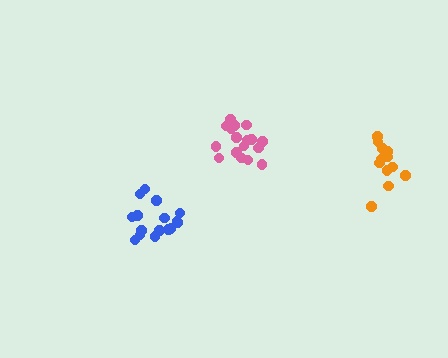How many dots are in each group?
Group 1: 16 dots, Group 2: 18 dots, Group 3: 12 dots (46 total).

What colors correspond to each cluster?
The clusters are colored: blue, pink, orange.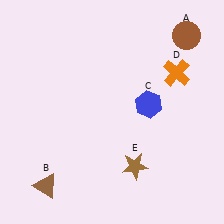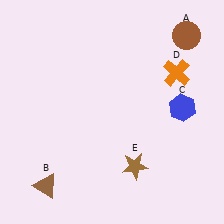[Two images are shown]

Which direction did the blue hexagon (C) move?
The blue hexagon (C) moved right.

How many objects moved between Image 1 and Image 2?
1 object moved between the two images.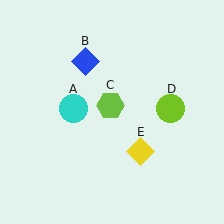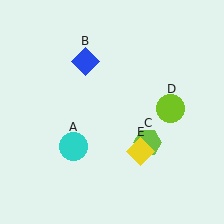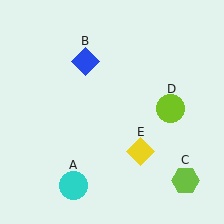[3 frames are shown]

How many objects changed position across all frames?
2 objects changed position: cyan circle (object A), lime hexagon (object C).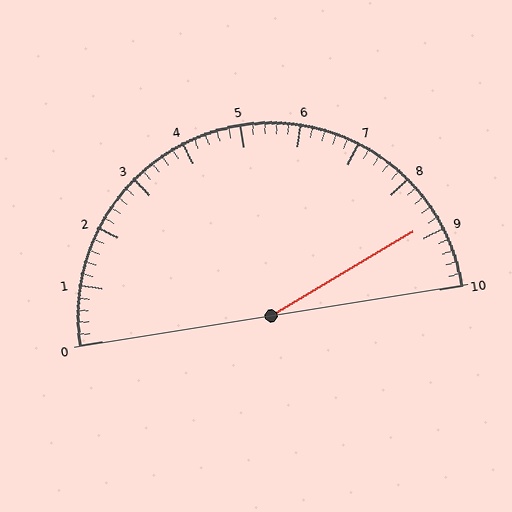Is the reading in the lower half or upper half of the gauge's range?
The reading is in the upper half of the range (0 to 10).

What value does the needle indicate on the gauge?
The needle indicates approximately 8.8.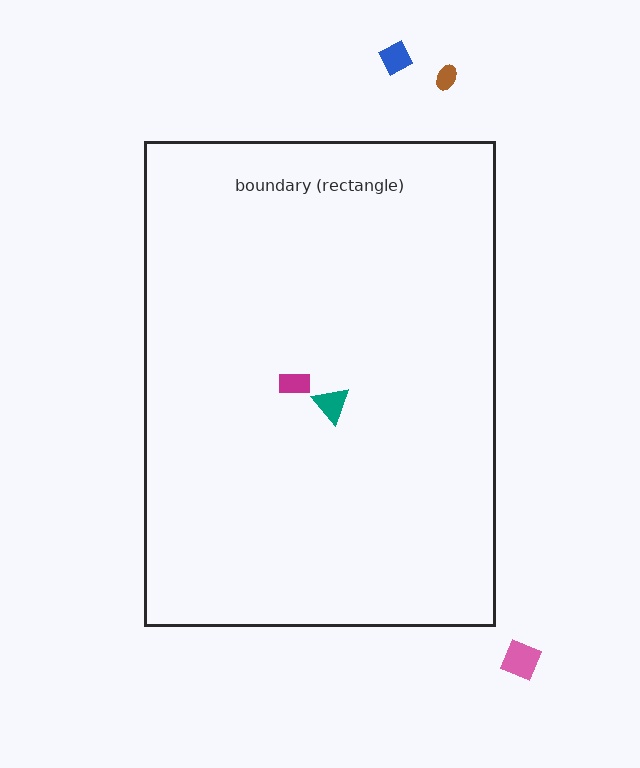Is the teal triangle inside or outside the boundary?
Inside.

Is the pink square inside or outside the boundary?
Outside.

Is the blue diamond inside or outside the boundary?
Outside.